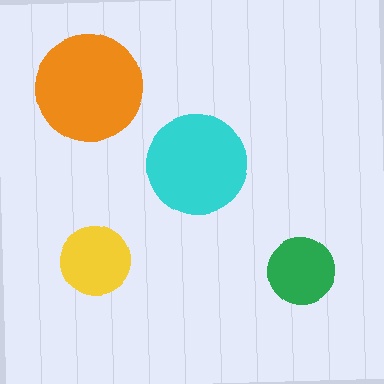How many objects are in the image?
There are 4 objects in the image.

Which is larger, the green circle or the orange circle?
The orange one.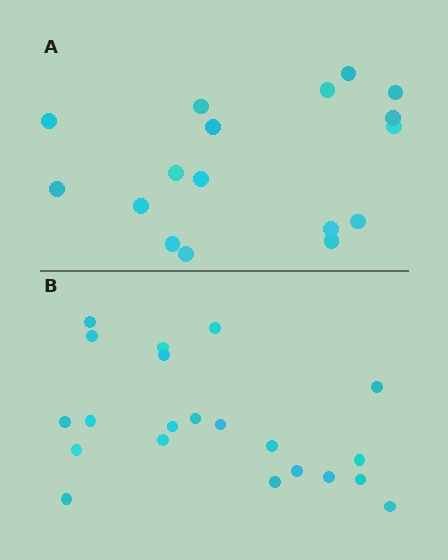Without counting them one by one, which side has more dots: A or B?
Region B (the bottom region) has more dots.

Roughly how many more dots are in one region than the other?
Region B has about 4 more dots than region A.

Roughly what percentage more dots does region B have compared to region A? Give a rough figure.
About 25% more.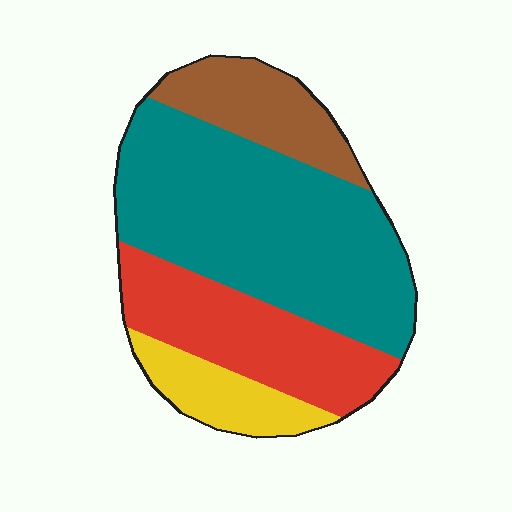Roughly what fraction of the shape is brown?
Brown covers roughly 15% of the shape.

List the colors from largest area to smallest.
From largest to smallest: teal, red, brown, yellow.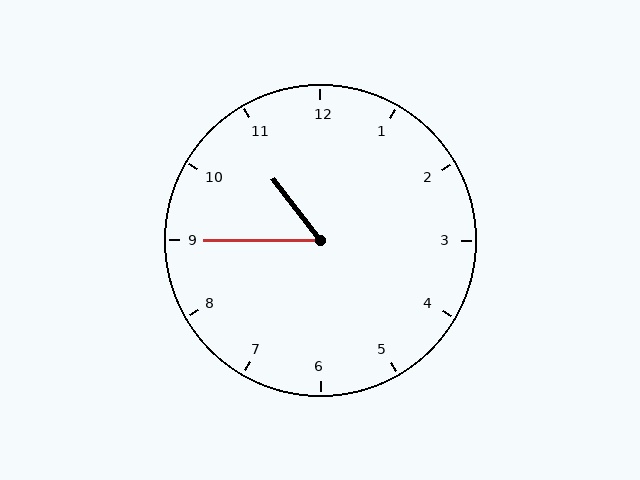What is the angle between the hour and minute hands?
Approximately 52 degrees.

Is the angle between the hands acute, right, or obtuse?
It is acute.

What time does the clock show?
10:45.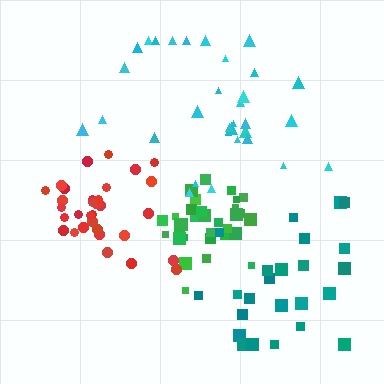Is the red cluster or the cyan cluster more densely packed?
Red.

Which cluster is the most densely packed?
Green.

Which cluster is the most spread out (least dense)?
Teal.